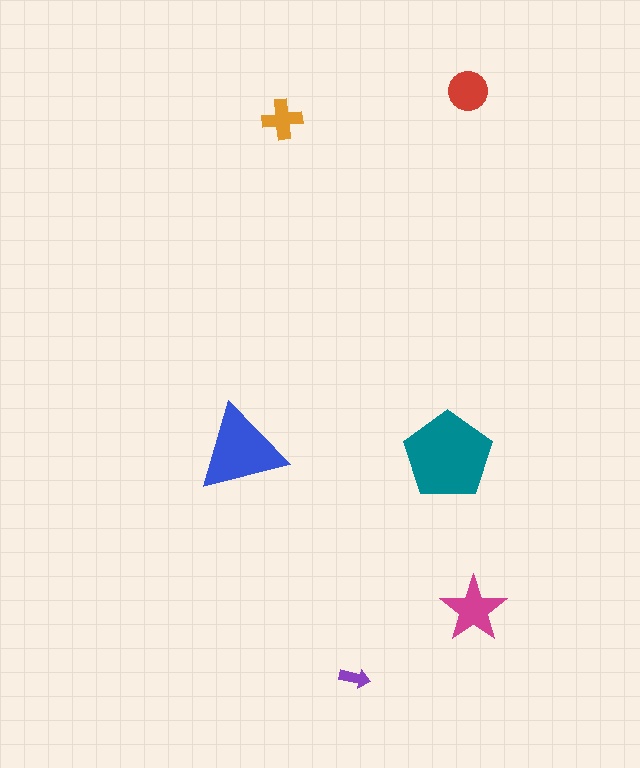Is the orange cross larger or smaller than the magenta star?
Smaller.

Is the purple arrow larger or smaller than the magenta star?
Smaller.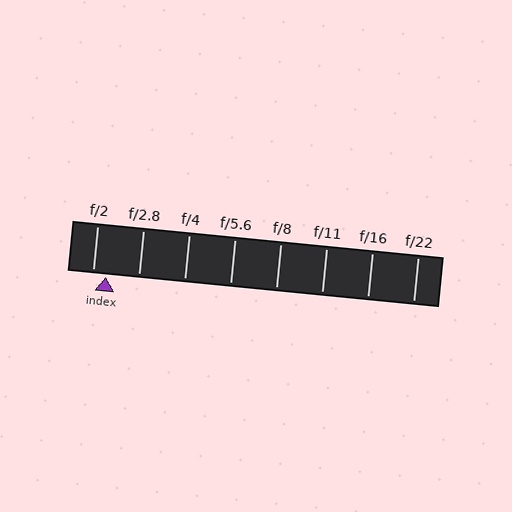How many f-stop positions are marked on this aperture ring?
There are 8 f-stop positions marked.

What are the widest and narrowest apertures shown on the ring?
The widest aperture shown is f/2 and the narrowest is f/22.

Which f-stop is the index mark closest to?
The index mark is closest to f/2.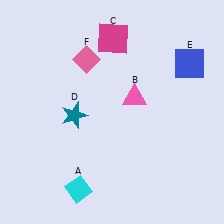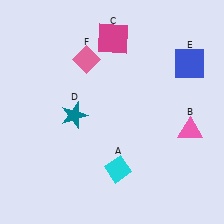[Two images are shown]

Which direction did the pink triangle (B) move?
The pink triangle (B) moved right.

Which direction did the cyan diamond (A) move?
The cyan diamond (A) moved right.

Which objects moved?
The objects that moved are: the cyan diamond (A), the pink triangle (B).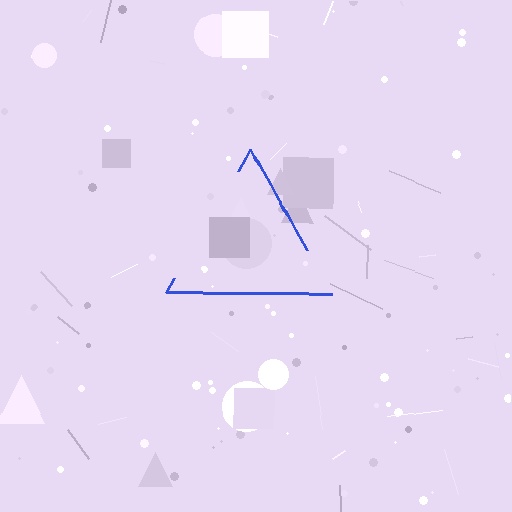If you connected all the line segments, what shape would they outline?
They would outline a triangle.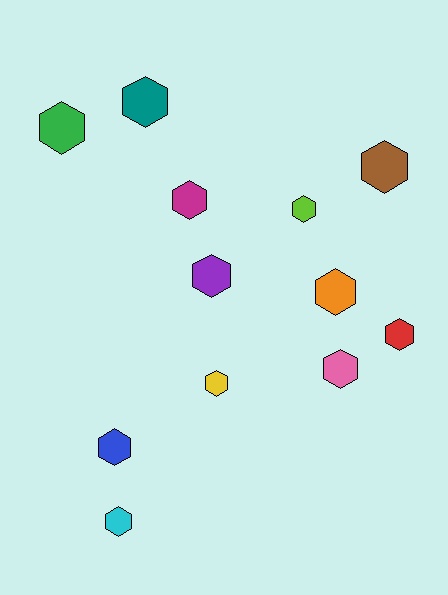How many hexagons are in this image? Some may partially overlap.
There are 12 hexagons.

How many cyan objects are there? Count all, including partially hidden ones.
There is 1 cyan object.